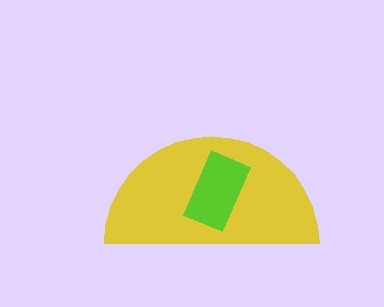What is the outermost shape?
The yellow semicircle.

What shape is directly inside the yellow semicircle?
The lime rectangle.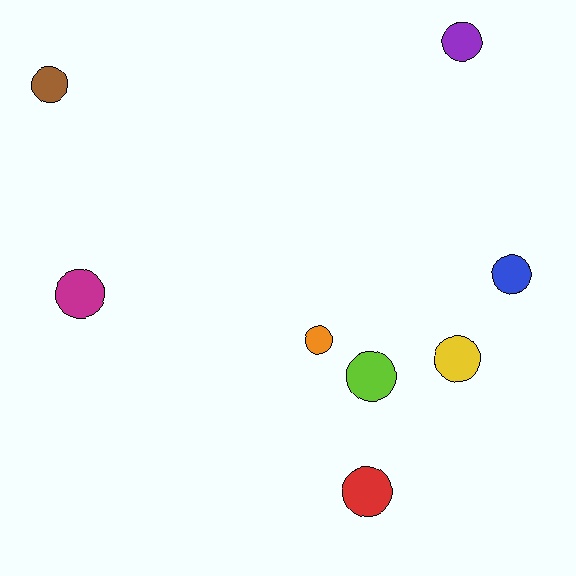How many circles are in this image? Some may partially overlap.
There are 8 circles.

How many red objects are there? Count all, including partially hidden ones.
There is 1 red object.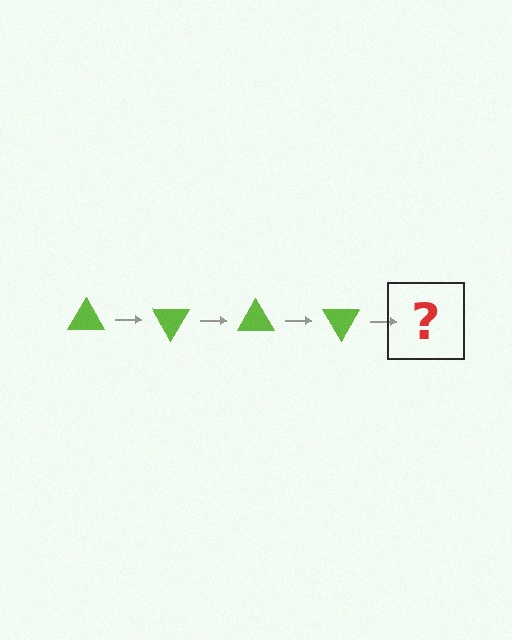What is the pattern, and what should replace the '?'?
The pattern is that the triangle rotates 60 degrees each step. The '?' should be a lime triangle rotated 240 degrees.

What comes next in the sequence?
The next element should be a lime triangle rotated 240 degrees.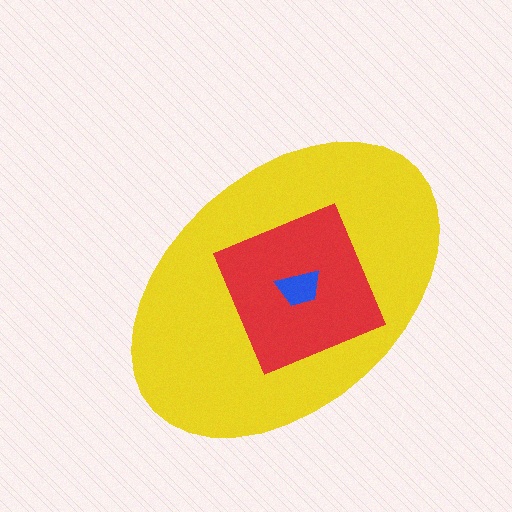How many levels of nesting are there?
3.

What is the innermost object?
The blue trapezoid.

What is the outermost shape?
The yellow ellipse.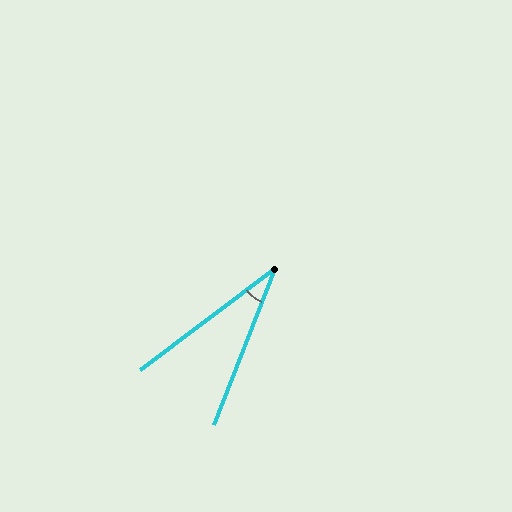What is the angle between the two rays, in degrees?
Approximately 32 degrees.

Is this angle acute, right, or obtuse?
It is acute.